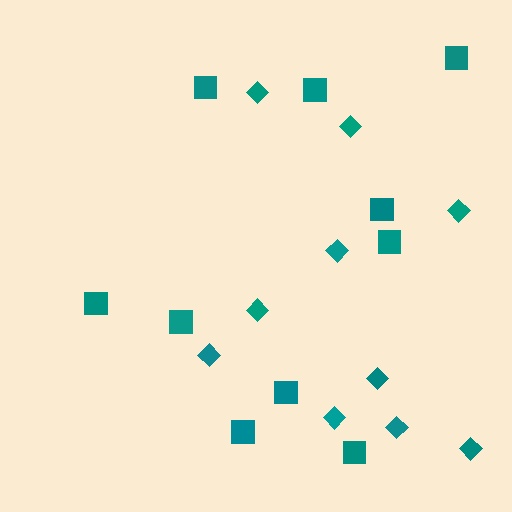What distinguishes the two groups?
There are 2 groups: one group of diamonds (10) and one group of squares (10).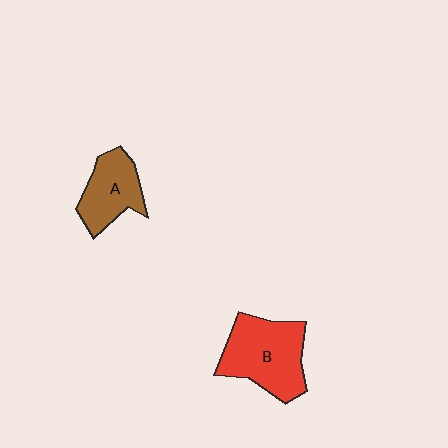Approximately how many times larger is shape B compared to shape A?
Approximately 1.5 times.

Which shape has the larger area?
Shape B (red).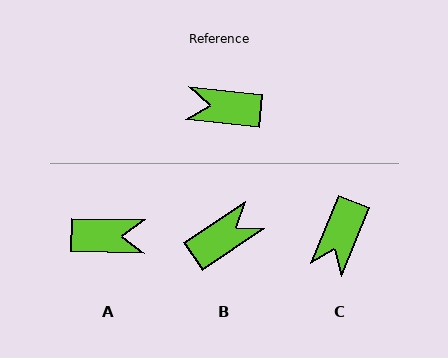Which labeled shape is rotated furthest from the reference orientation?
A, about 175 degrees away.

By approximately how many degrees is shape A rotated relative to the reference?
Approximately 175 degrees clockwise.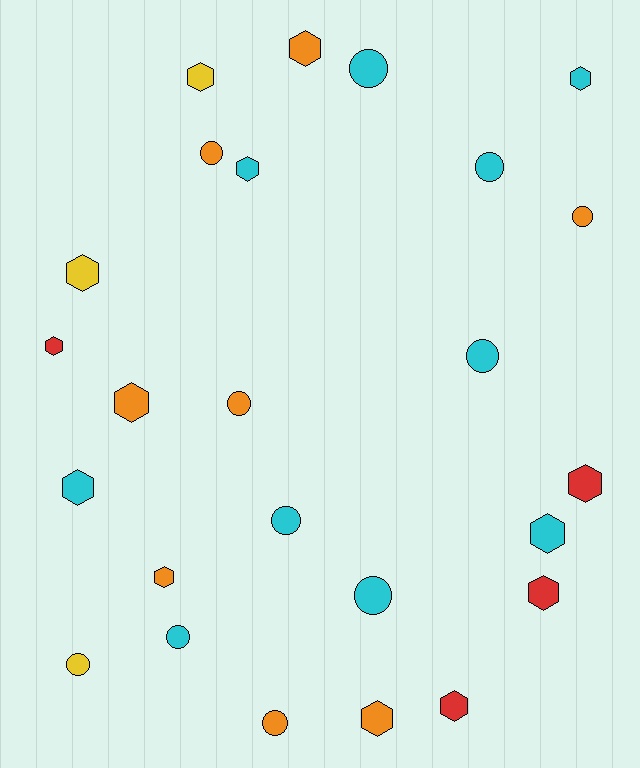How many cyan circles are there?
There are 6 cyan circles.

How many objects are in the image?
There are 25 objects.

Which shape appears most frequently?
Hexagon, with 14 objects.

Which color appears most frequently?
Cyan, with 10 objects.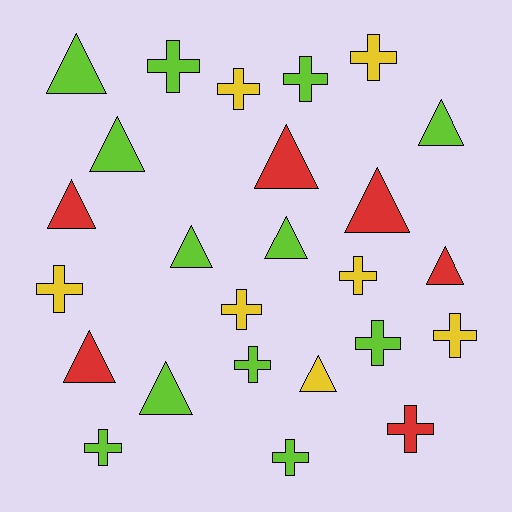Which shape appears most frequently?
Cross, with 13 objects.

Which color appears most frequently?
Lime, with 12 objects.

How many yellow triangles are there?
There is 1 yellow triangle.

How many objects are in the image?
There are 25 objects.